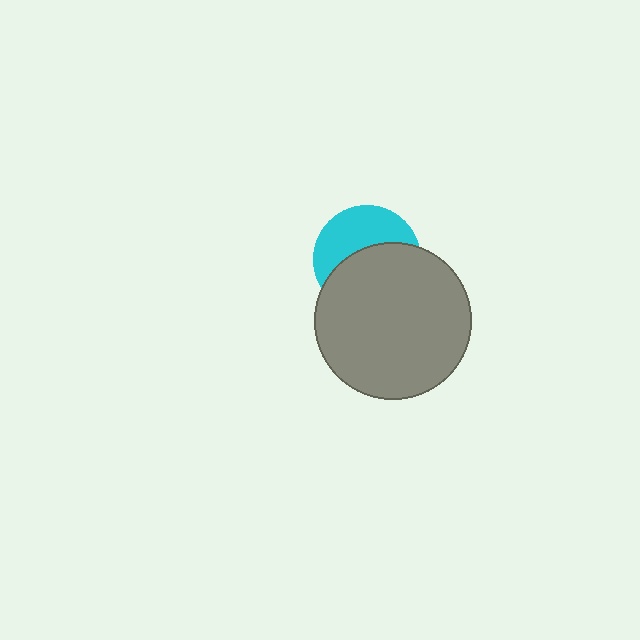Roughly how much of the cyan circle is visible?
A small part of it is visible (roughly 43%).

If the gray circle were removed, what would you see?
You would see the complete cyan circle.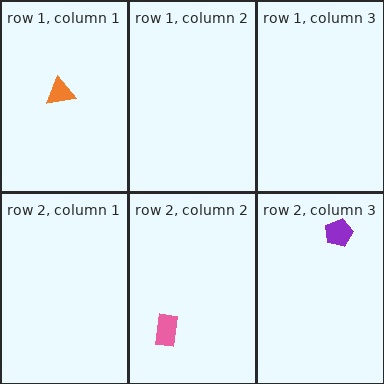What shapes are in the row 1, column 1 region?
The orange triangle.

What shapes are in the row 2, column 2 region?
The pink rectangle.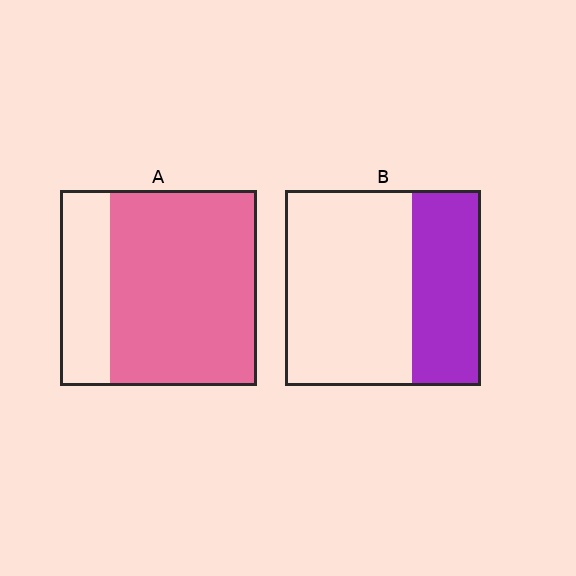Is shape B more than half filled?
No.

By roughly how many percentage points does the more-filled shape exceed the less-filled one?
By roughly 40 percentage points (A over B).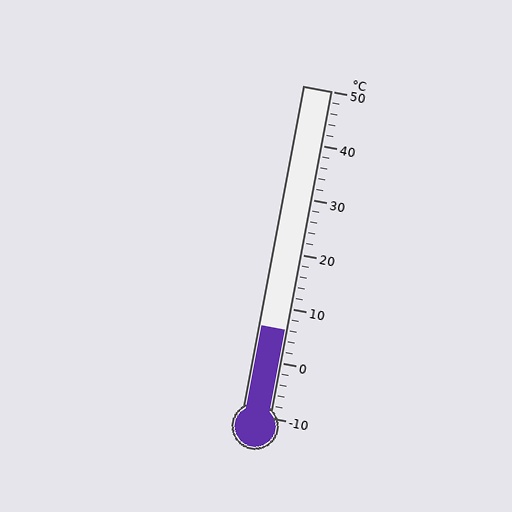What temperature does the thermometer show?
The thermometer shows approximately 6°C.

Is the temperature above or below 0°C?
The temperature is above 0°C.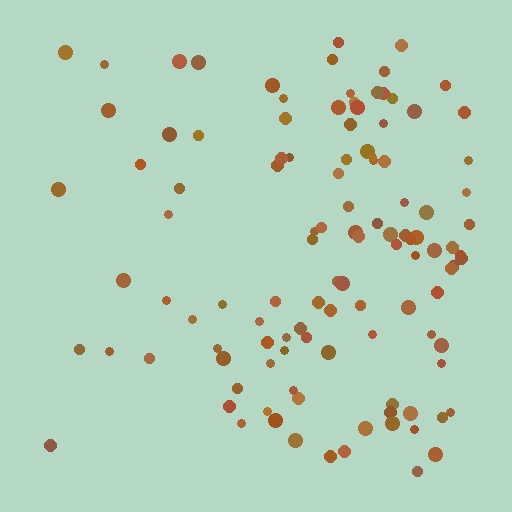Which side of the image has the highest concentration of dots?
The right.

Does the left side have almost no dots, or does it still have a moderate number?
Still a moderate number, just noticeably fewer than the right.